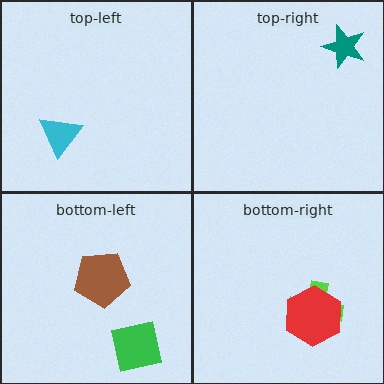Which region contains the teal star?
The top-right region.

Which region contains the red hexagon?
The bottom-right region.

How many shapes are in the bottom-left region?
2.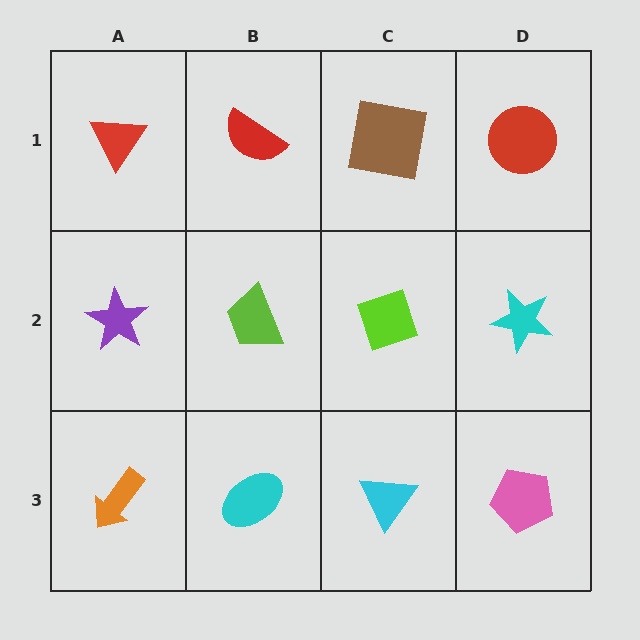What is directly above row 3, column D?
A cyan star.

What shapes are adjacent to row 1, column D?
A cyan star (row 2, column D), a brown square (row 1, column C).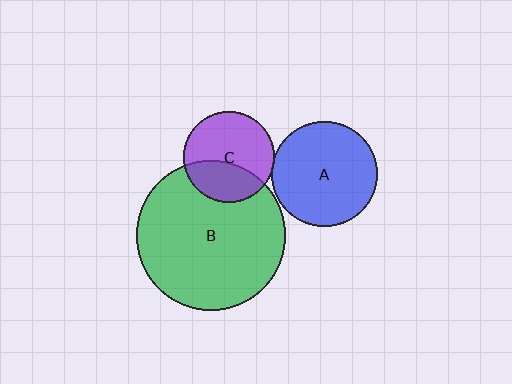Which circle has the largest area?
Circle B (green).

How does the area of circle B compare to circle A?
Approximately 2.0 times.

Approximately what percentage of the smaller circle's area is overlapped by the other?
Approximately 5%.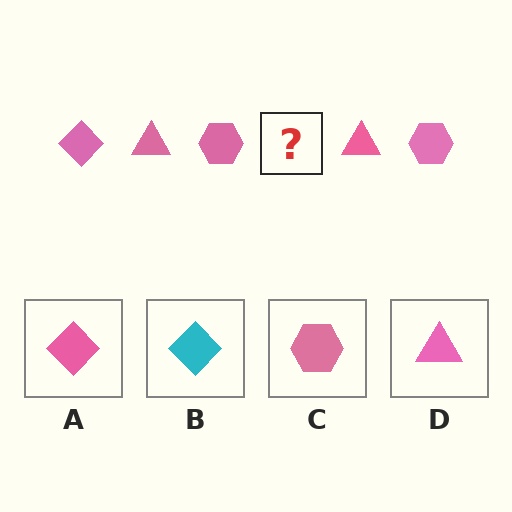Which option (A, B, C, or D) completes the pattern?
A.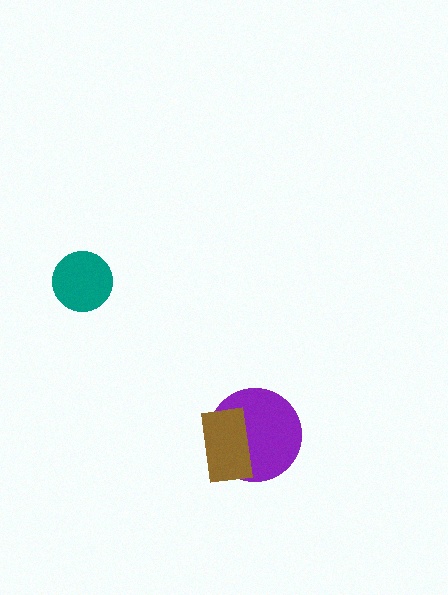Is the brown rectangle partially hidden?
No, no other shape covers it.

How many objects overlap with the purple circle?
1 object overlaps with the purple circle.